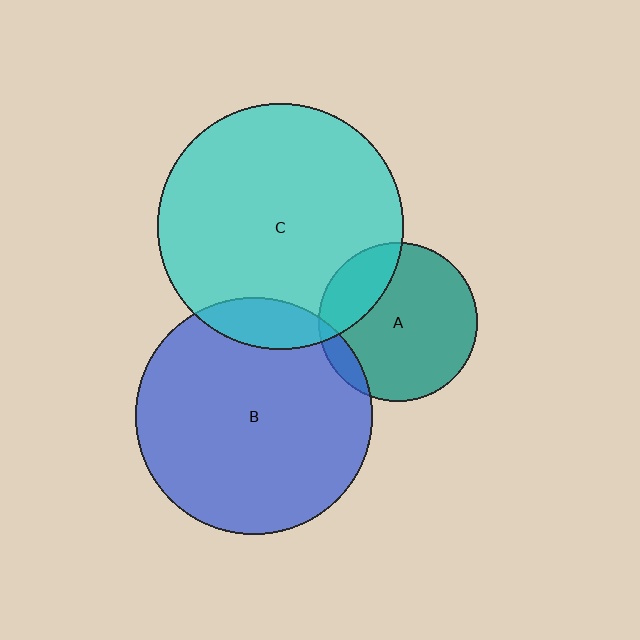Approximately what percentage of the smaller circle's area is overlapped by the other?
Approximately 10%.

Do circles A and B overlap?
Yes.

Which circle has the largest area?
Circle C (cyan).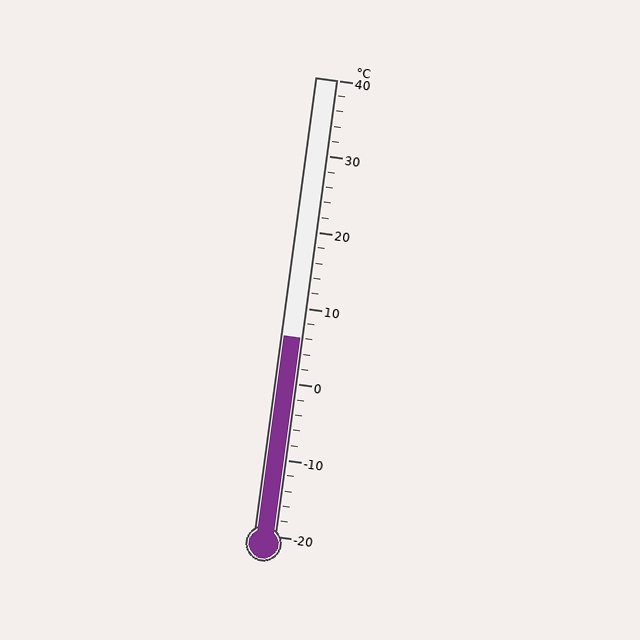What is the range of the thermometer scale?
The thermometer scale ranges from -20°C to 40°C.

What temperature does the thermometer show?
The thermometer shows approximately 6°C.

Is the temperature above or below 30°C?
The temperature is below 30°C.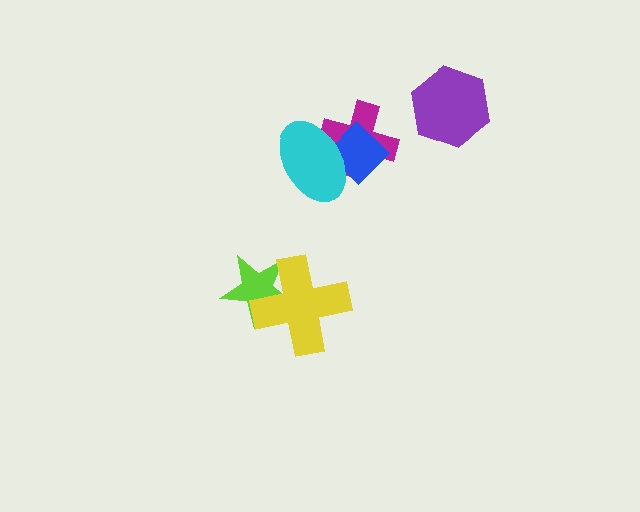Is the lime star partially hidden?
Yes, it is partially covered by another shape.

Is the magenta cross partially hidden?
Yes, it is partially covered by another shape.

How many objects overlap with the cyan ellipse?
2 objects overlap with the cyan ellipse.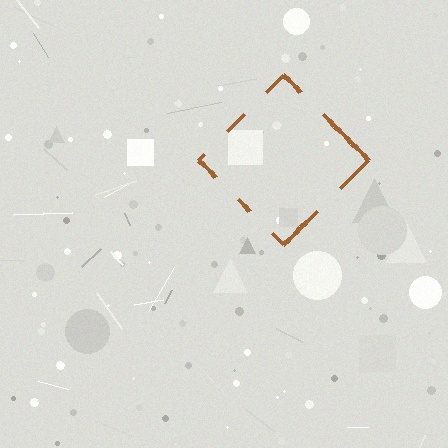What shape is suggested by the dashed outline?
The dashed outline suggests a diamond.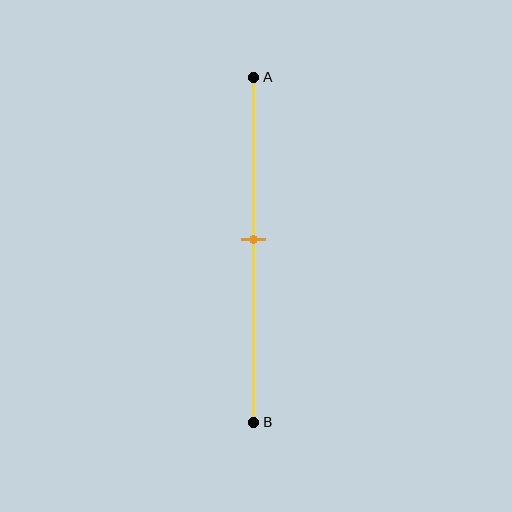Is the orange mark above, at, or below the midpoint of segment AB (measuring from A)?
The orange mark is above the midpoint of segment AB.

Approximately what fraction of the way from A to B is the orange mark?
The orange mark is approximately 45% of the way from A to B.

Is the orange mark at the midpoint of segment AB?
No, the mark is at about 45% from A, not at the 50% midpoint.